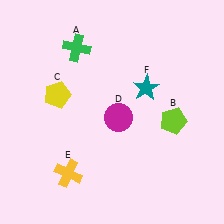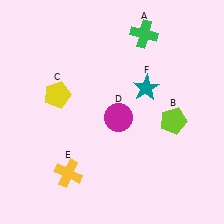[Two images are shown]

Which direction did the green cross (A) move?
The green cross (A) moved right.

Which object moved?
The green cross (A) moved right.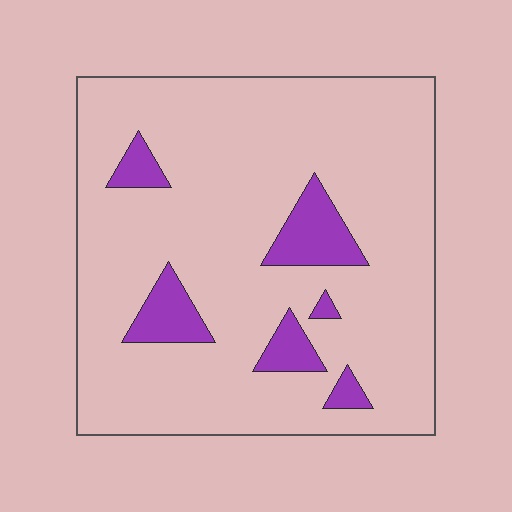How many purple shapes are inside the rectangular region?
6.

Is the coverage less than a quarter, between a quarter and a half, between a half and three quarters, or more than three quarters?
Less than a quarter.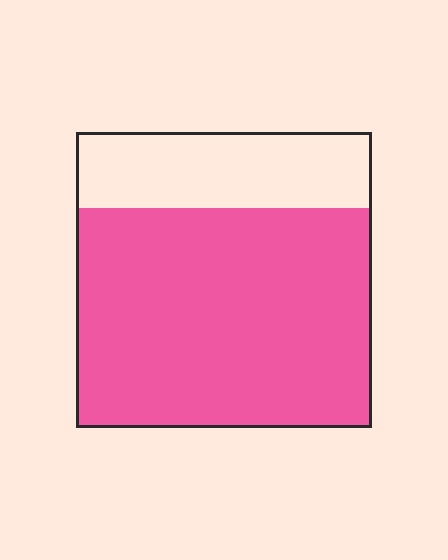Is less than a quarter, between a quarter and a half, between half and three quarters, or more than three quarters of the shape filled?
Between half and three quarters.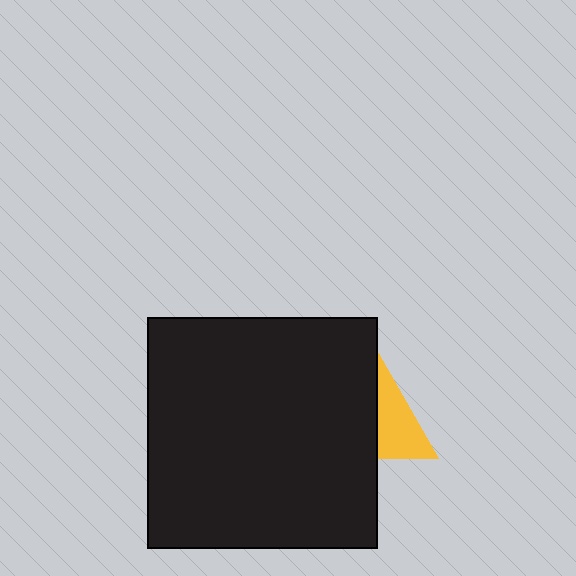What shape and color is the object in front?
The object in front is a black square.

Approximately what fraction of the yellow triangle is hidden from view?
Roughly 60% of the yellow triangle is hidden behind the black square.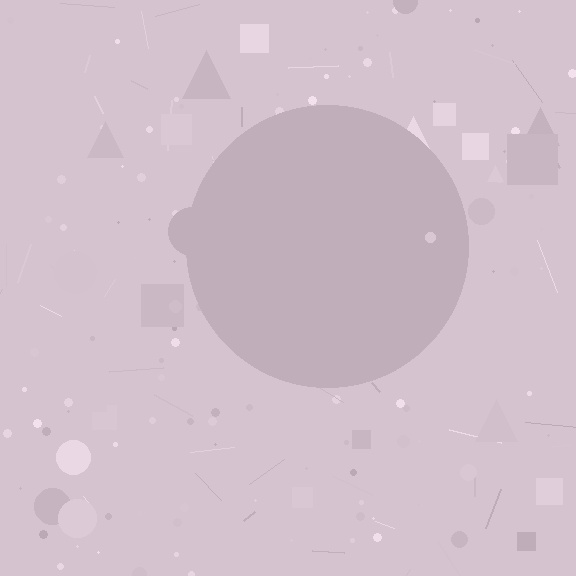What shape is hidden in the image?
A circle is hidden in the image.